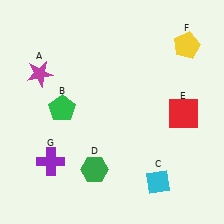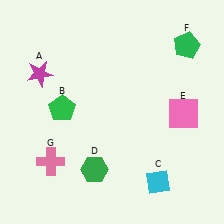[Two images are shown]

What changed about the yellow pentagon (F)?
In Image 1, F is yellow. In Image 2, it changed to green.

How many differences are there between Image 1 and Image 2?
There are 3 differences between the two images.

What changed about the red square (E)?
In Image 1, E is red. In Image 2, it changed to pink.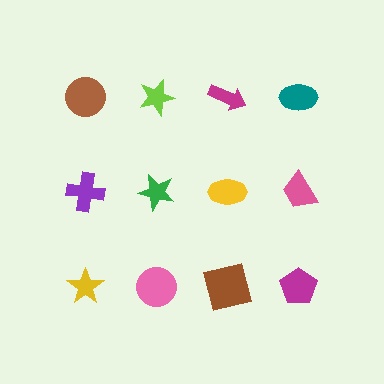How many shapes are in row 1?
4 shapes.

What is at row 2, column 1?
A purple cross.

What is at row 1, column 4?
A teal ellipse.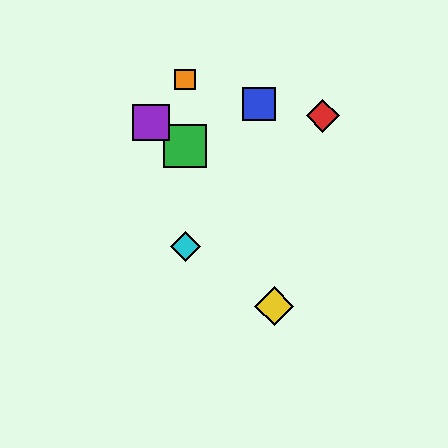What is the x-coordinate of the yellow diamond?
The yellow diamond is at x≈274.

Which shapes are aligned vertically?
The green square, the orange square, the cyan diamond are aligned vertically.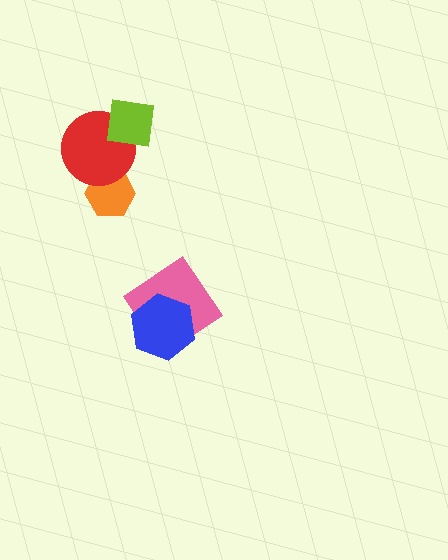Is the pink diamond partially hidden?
Yes, it is partially covered by another shape.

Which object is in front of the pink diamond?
The blue hexagon is in front of the pink diamond.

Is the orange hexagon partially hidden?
Yes, it is partially covered by another shape.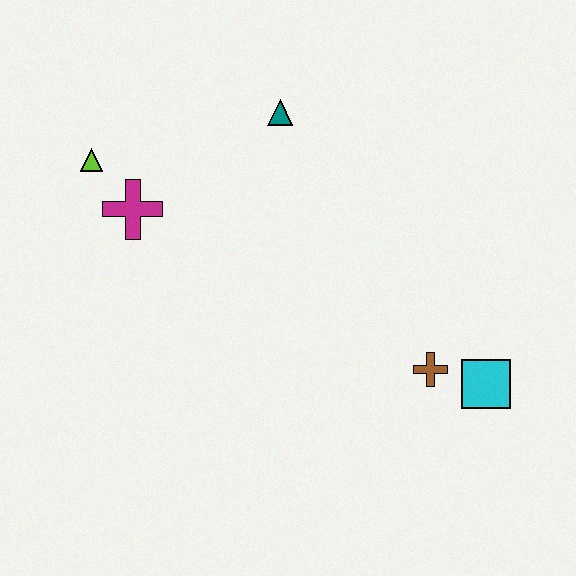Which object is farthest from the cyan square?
The lime triangle is farthest from the cyan square.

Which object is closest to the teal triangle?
The magenta cross is closest to the teal triangle.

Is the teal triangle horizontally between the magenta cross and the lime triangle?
No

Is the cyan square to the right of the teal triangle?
Yes